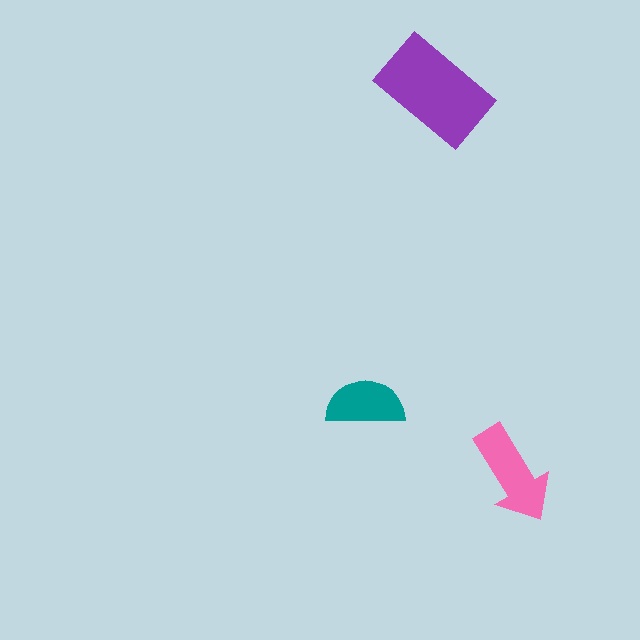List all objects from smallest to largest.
The teal semicircle, the pink arrow, the purple rectangle.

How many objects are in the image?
There are 3 objects in the image.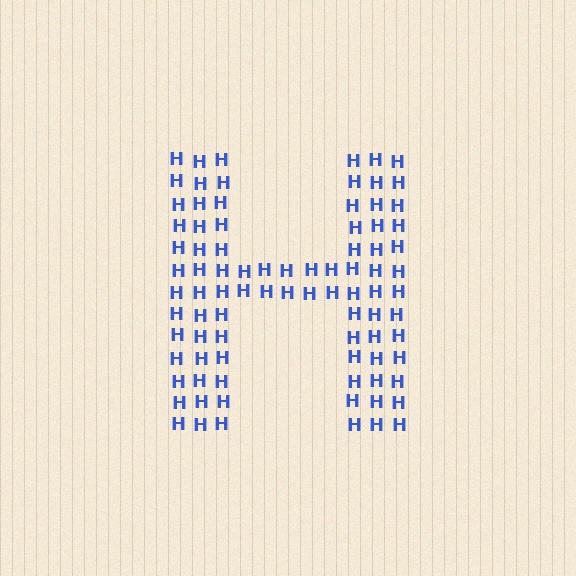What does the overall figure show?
The overall figure shows the letter H.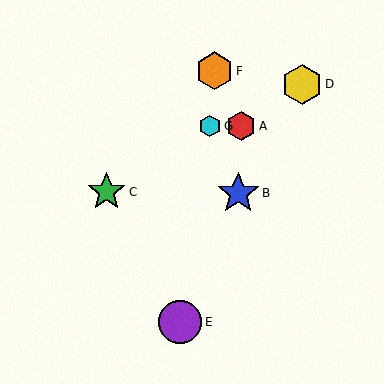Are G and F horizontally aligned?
No, G is at y≈126 and F is at y≈71.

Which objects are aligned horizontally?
Objects A, G are aligned horizontally.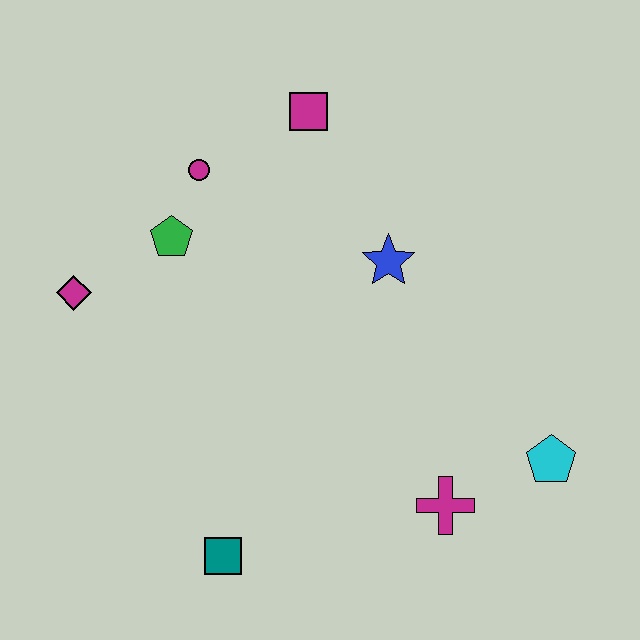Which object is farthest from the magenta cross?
The magenta diamond is farthest from the magenta cross.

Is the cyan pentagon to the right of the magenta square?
Yes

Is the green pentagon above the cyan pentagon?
Yes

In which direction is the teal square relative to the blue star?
The teal square is below the blue star.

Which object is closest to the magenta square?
The magenta circle is closest to the magenta square.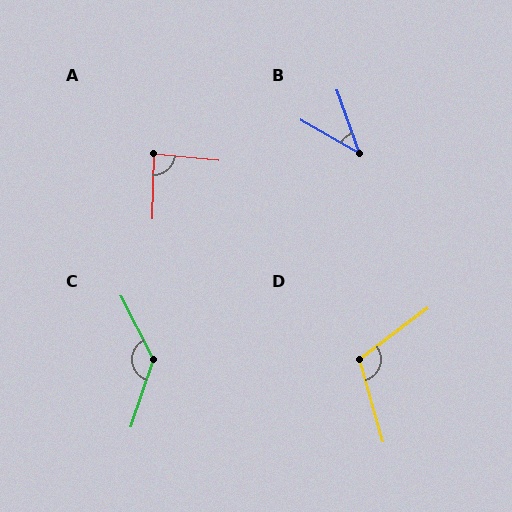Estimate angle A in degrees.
Approximately 86 degrees.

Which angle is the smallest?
B, at approximately 41 degrees.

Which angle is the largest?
C, at approximately 135 degrees.